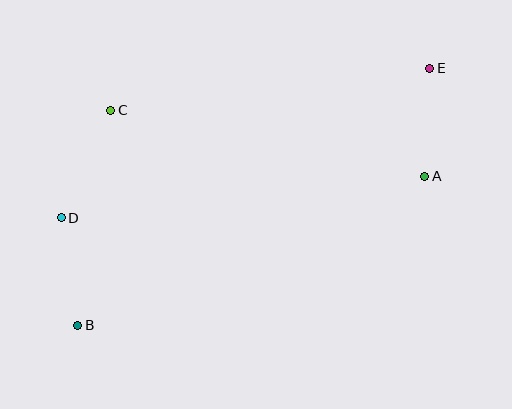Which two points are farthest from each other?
Points B and E are farthest from each other.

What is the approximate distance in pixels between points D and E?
The distance between D and E is approximately 398 pixels.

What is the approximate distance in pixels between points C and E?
The distance between C and E is approximately 321 pixels.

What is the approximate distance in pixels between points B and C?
The distance between B and C is approximately 218 pixels.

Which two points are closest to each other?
Points A and E are closest to each other.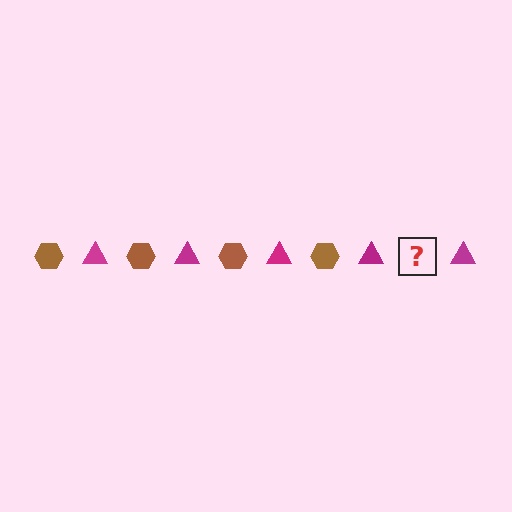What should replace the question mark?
The question mark should be replaced with a brown hexagon.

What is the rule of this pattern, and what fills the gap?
The rule is that the pattern alternates between brown hexagon and magenta triangle. The gap should be filled with a brown hexagon.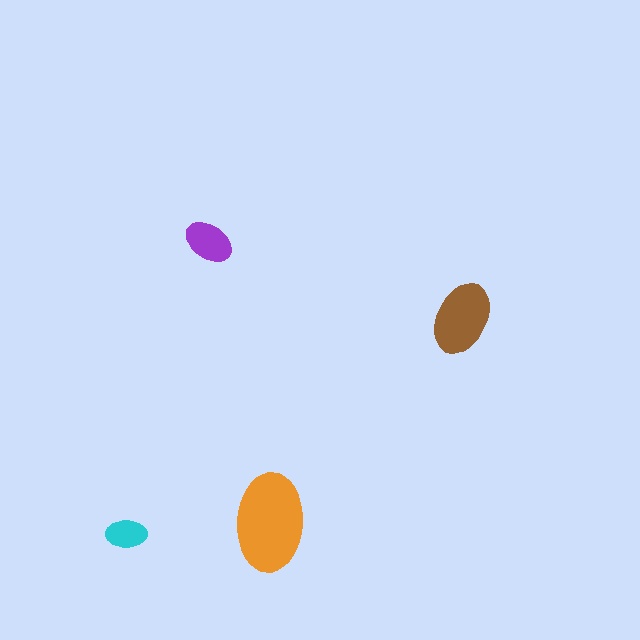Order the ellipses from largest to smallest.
the orange one, the brown one, the purple one, the cyan one.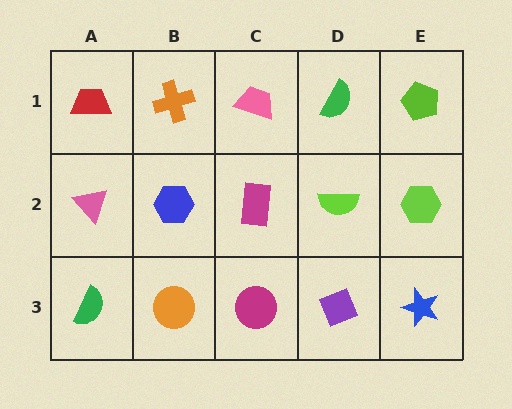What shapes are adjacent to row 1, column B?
A blue hexagon (row 2, column B), a red trapezoid (row 1, column A), a pink trapezoid (row 1, column C).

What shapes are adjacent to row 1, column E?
A lime hexagon (row 2, column E), a green semicircle (row 1, column D).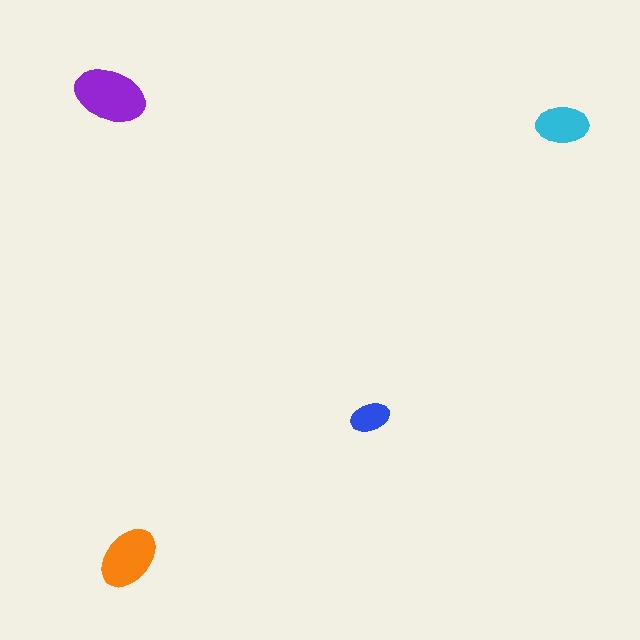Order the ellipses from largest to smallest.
the purple one, the orange one, the cyan one, the blue one.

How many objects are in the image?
There are 4 objects in the image.